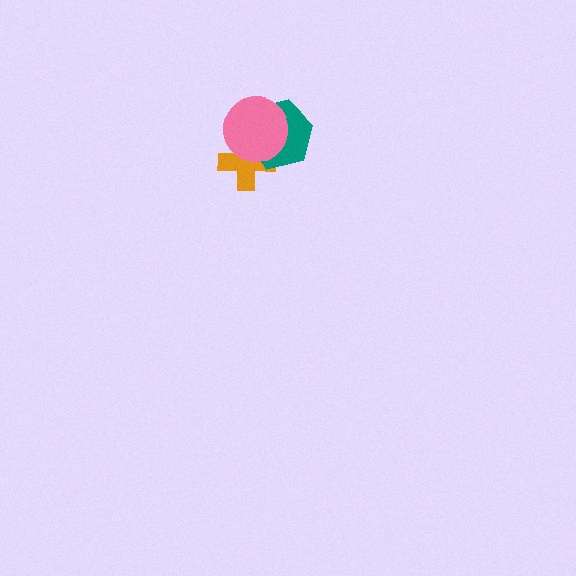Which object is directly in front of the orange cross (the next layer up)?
The teal hexagon is directly in front of the orange cross.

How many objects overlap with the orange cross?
2 objects overlap with the orange cross.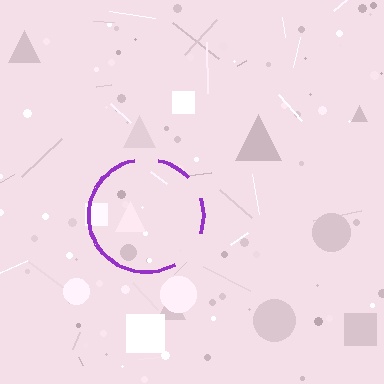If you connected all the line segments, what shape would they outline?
They would outline a circle.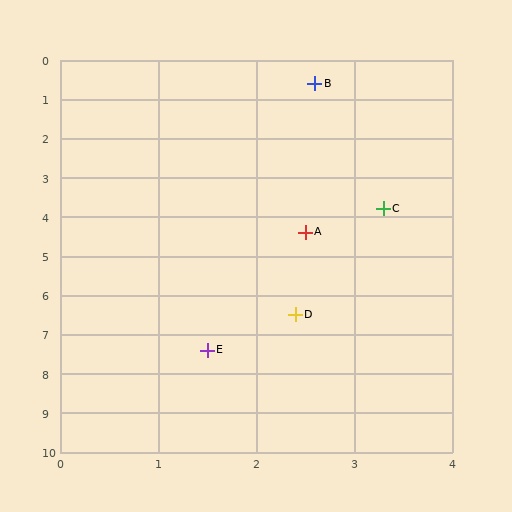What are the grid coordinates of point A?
Point A is at approximately (2.5, 4.4).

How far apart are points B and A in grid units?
Points B and A are about 3.8 grid units apart.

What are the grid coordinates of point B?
Point B is at approximately (2.6, 0.6).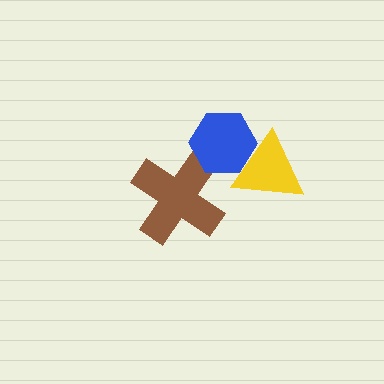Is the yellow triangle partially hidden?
No, no other shape covers it.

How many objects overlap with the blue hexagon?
2 objects overlap with the blue hexagon.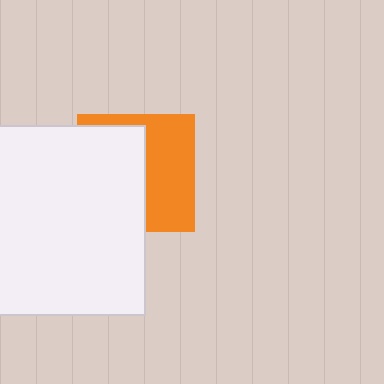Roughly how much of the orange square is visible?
About half of it is visible (roughly 48%).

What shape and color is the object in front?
The object in front is a white square.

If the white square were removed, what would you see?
You would see the complete orange square.